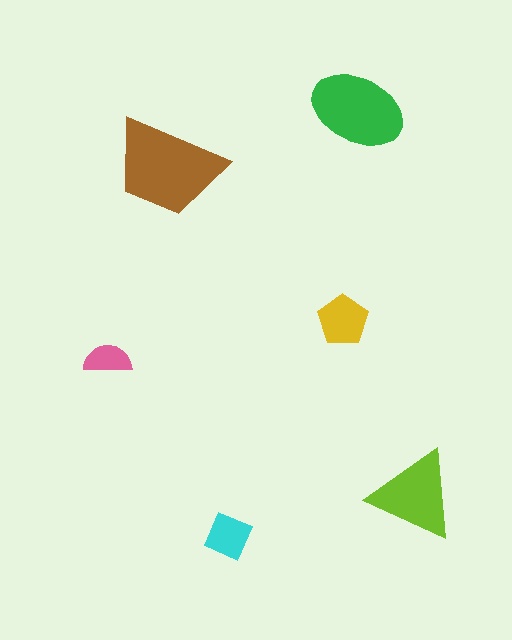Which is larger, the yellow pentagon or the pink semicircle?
The yellow pentagon.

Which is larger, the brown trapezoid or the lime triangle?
The brown trapezoid.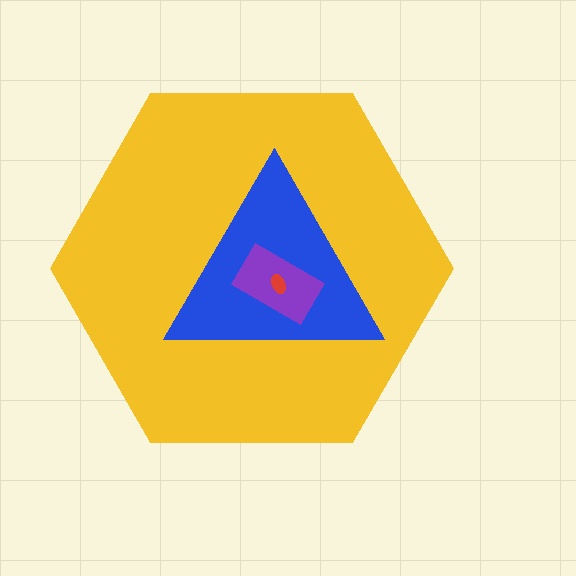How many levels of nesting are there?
4.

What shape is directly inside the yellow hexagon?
The blue triangle.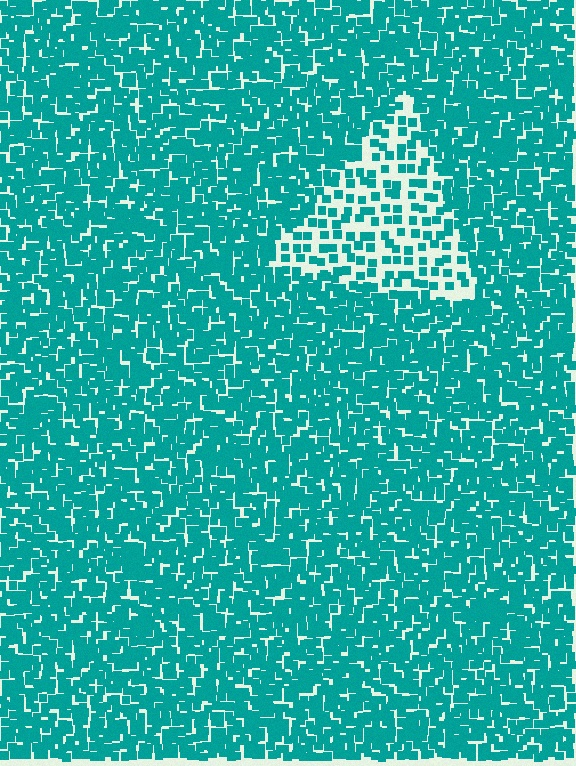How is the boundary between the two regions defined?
The boundary is defined by a change in element density (approximately 2.5x ratio). All elements are the same color, size, and shape.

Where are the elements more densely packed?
The elements are more densely packed outside the triangle boundary.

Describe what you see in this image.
The image contains small teal elements arranged at two different densities. A triangle-shaped region is visible where the elements are less densely packed than the surrounding area.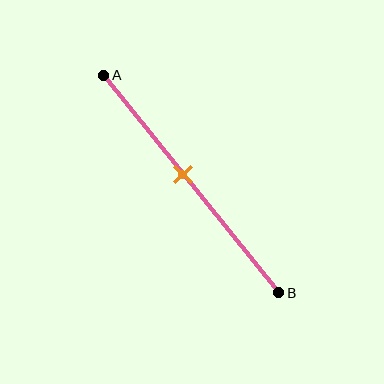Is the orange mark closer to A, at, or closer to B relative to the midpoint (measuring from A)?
The orange mark is closer to point A than the midpoint of segment AB.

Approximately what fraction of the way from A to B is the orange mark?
The orange mark is approximately 45% of the way from A to B.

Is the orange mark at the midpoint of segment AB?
No, the mark is at about 45% from A, not at the 50% midpoint.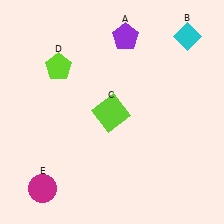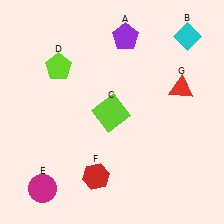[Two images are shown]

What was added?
A red hexagon (F), a red triangle (G) were added in Image 2.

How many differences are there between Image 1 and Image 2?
There are 2 differences between the two images.